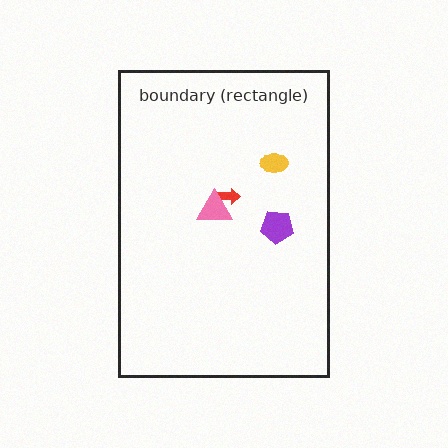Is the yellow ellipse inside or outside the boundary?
Inside.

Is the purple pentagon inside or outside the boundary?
Inside.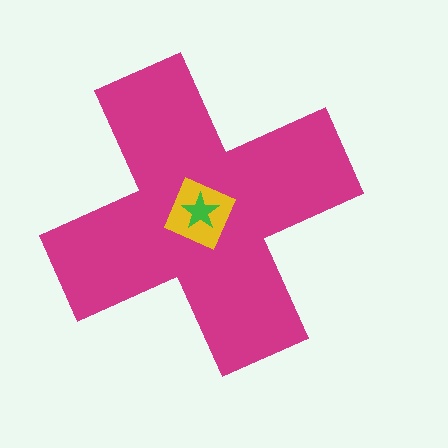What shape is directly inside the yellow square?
The green star.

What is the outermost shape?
The magenta cross.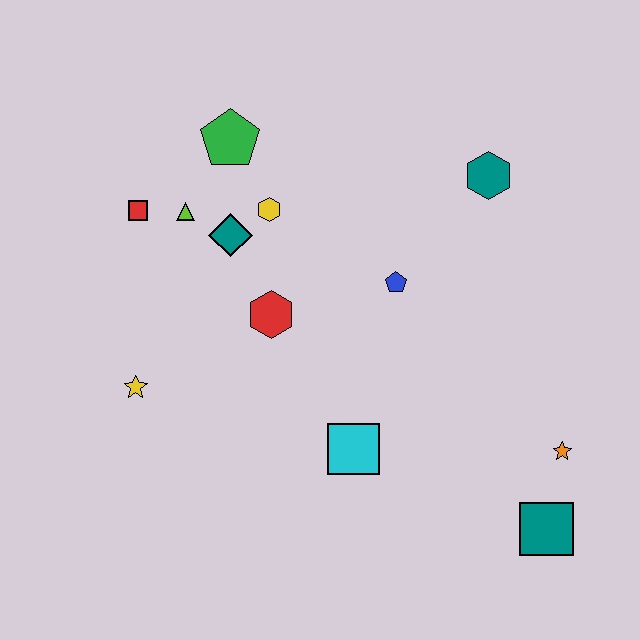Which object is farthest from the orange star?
The red square is farthest from the orange star.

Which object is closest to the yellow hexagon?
The teal diamond is closest to the yellow hexagon.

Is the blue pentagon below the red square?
Yes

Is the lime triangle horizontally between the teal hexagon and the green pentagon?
No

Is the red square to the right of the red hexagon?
No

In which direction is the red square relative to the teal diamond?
The red square is to the left of the teal diamond.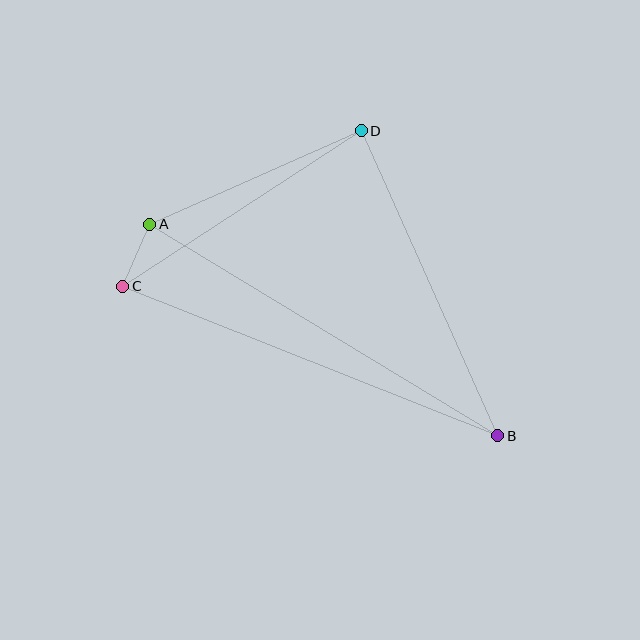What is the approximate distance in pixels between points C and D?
The distance between C and D is approximately 285 pixels.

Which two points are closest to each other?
Points A and C are closest to each other.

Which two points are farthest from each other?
Points A and B are farthest from each other.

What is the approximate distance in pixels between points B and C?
The distance between B and C is approximately 404 pixels.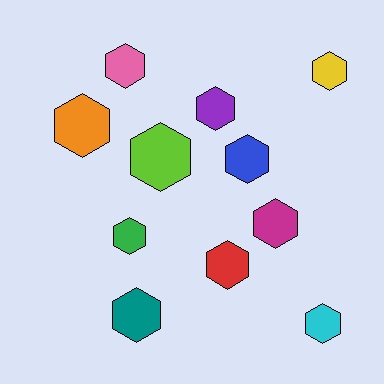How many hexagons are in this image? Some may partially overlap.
There are 11 hexagons.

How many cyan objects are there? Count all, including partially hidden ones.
There is 1 cyan object.